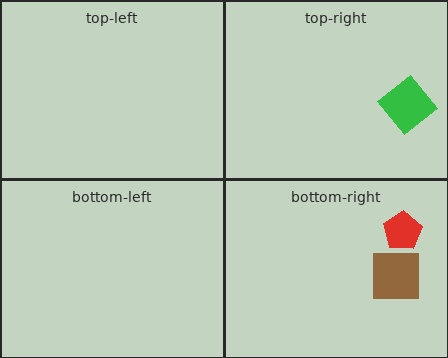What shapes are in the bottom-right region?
The brown square, the red pentagon.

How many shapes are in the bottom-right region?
2.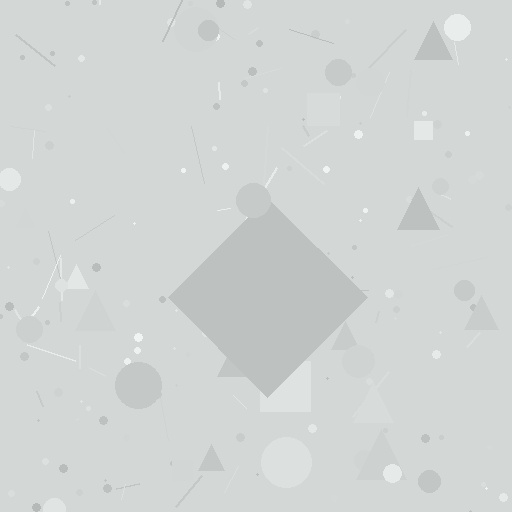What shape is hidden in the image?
A diamond is hidden in the image.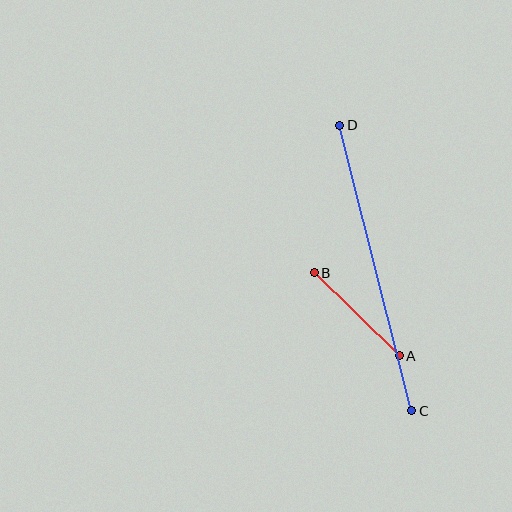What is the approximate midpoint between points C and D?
The midpoint is at approximately (376, 268) pixels.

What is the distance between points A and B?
The distance is approximately 119 pixels.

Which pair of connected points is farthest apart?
Points C and D are farthest apart.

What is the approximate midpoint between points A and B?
The midpoint is at approximately (357, 314) pixels.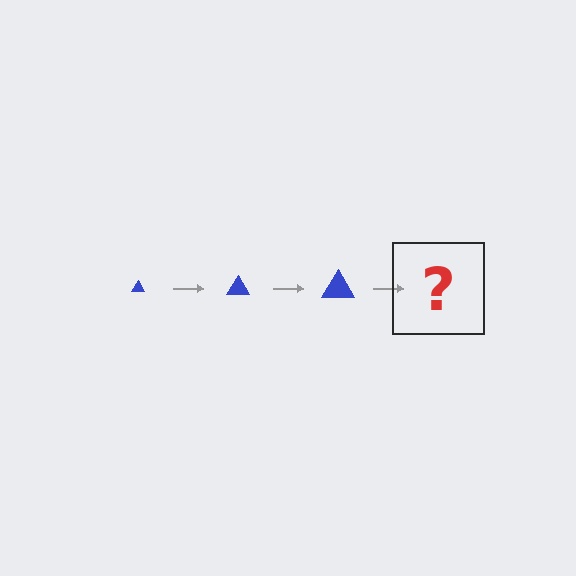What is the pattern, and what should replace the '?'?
The pattern is that the triangle gets progressively larger each step. The '?' should be a blue triangle, larger than the previous one.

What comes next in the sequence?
The next element should be a blue triangle, larger than the previous one.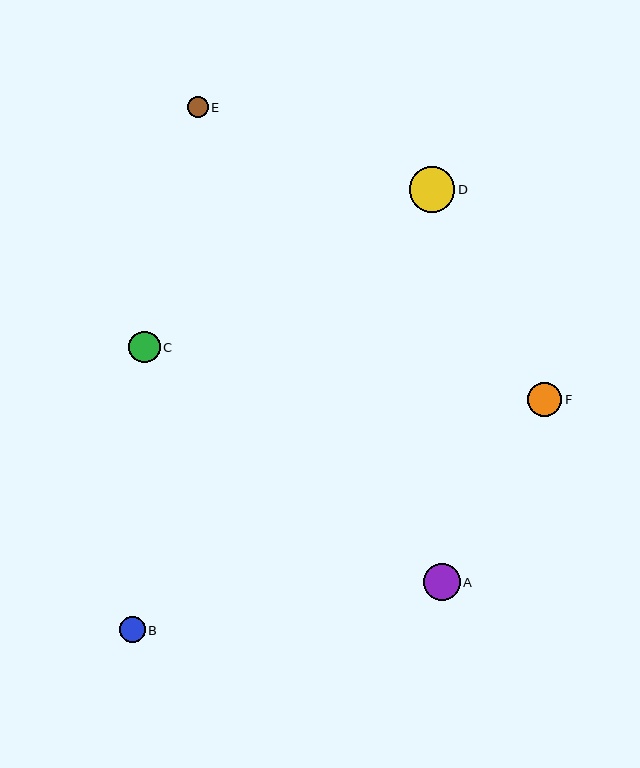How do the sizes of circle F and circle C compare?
Circle F and circle C are approximately the same size.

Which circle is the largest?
Circle D is the largest with a size of approximately 45 pixels.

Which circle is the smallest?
Circle E is the smallest with a size of approximately 21 pixels.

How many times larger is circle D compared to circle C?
Circle D is approximately 1.4 times the size of circle C.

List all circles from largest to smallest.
From largest to smallest: D, A, F, C, B, E.